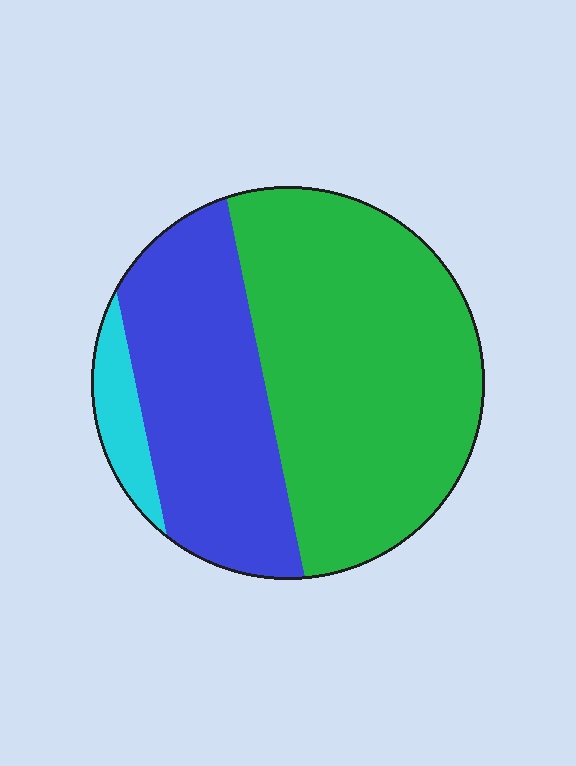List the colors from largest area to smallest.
From largest to smallest: green, blue, cyan.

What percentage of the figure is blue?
Blue takes up about three eighths (3/8) of the figure.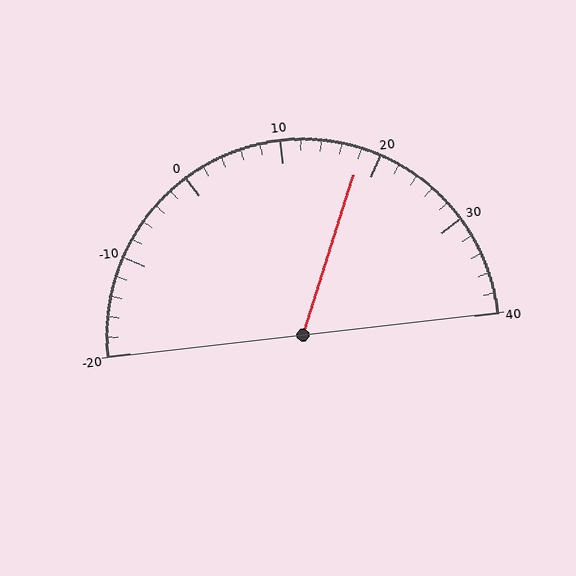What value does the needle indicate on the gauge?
The needle indicates approximately 18.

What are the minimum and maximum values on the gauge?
The gauge ranges from -20 to 40.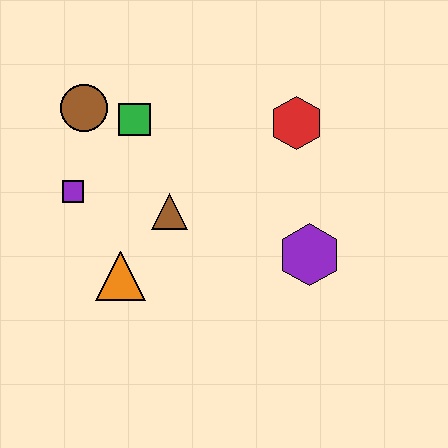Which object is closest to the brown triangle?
The orange triangle is closest to the brown triangle.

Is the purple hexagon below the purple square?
Yes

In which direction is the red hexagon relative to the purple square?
The red hexagon is to the right of the purple square.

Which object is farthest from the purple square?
The purple hexagon is farthest from the purple square.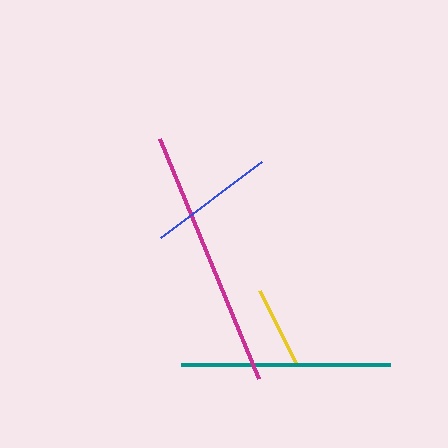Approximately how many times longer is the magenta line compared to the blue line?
The magenta line is approximately 2.1 times the length of the blue line.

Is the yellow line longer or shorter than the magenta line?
The magenta line is longer than the yellow line.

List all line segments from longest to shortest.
From longest to shortest: magenta, teal, blue, yellow.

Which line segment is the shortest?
The yellow line is the shortest at approximately 84 pixels.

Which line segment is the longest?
The magenta line is the longest at approximately 260 pixels.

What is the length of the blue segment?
The blue segment is approximately 127 pixels long.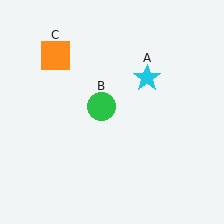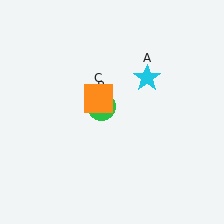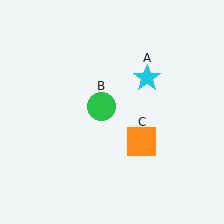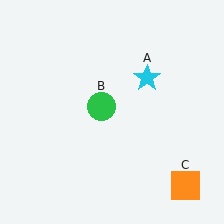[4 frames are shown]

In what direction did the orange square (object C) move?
The orange square (object C) moved down and to the right.